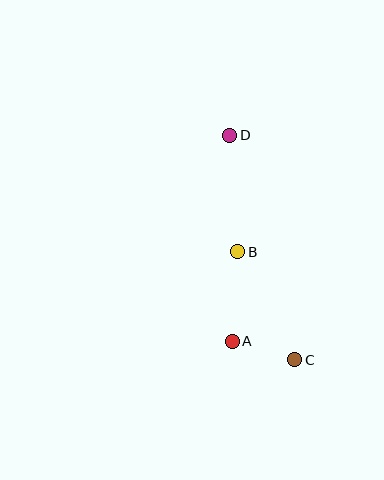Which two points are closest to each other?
Points A and C are closest to each other.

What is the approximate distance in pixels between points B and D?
The distance between B and D is approximately 117 pixels.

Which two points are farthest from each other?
Points C and D are farthest from each other.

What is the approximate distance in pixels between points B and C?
The distance between B and C is approximately 122 pixels.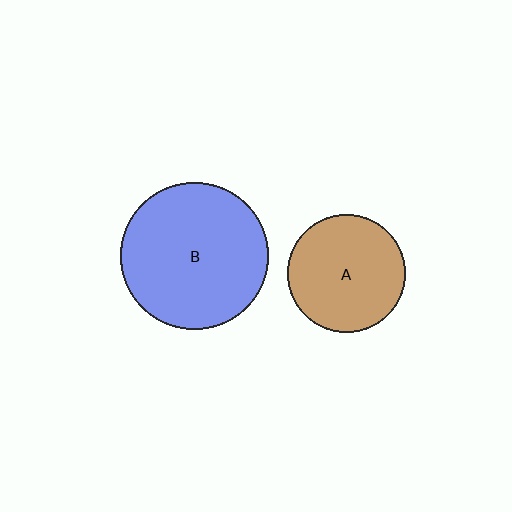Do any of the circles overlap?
No, none of the circles overlap.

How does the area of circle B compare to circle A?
Approximately 1.6 times.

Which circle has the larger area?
Circle B (blue).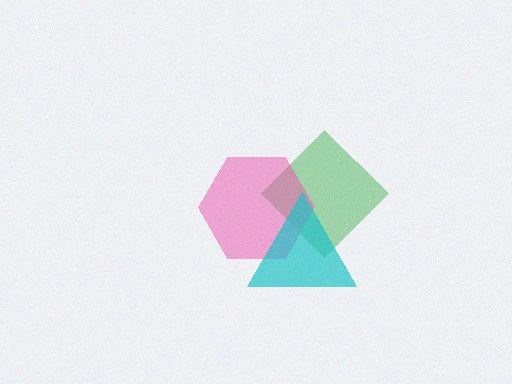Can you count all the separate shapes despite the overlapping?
Yes, there are 3 separate shapes.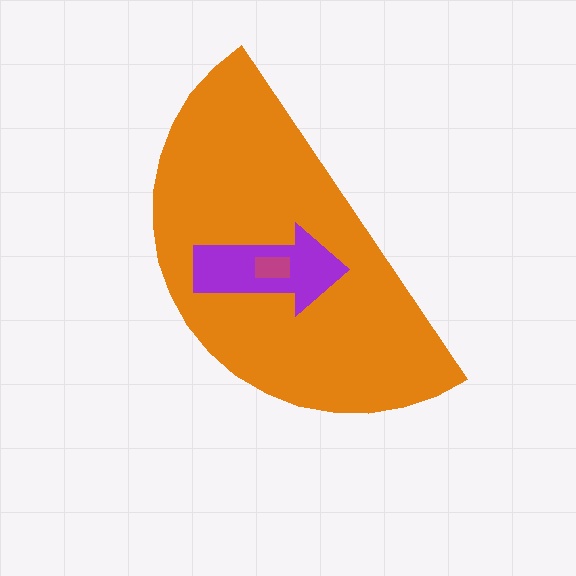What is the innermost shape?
The magenta rectangle.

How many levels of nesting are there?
3.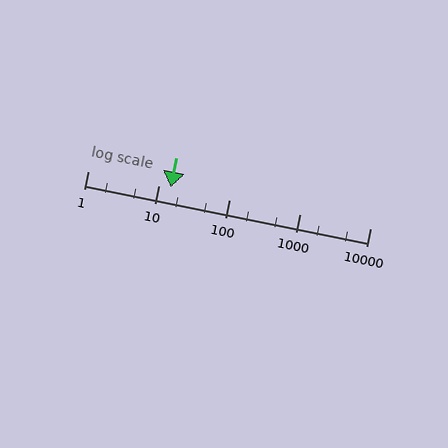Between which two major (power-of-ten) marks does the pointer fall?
The pointer is between 10 and 100.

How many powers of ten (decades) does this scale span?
The scale spans 4 decades, from 1 to 10000.